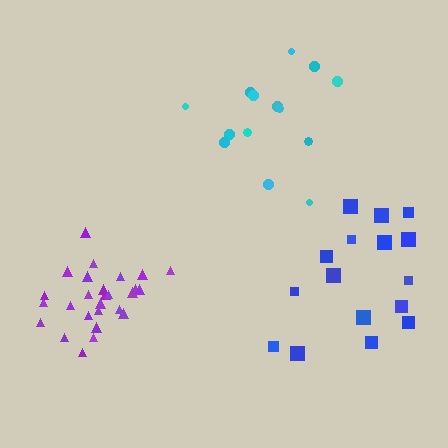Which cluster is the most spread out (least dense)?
Blue.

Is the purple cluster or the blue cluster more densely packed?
Purple.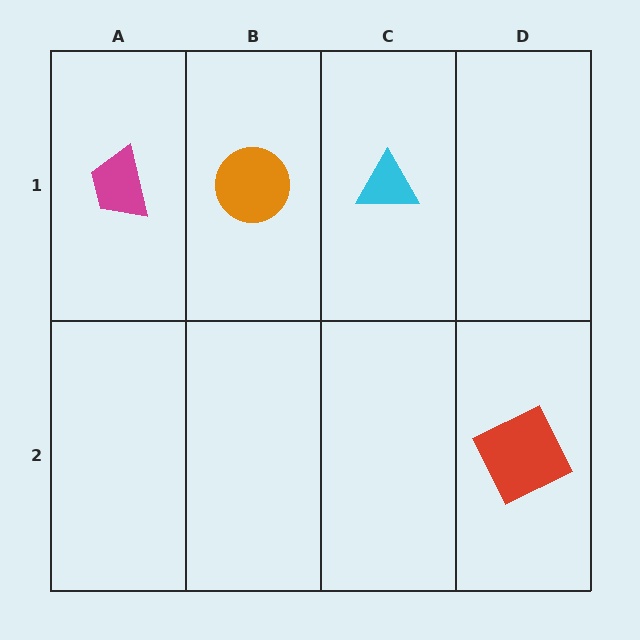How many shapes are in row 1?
3 shapes.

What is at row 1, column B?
An orange circle.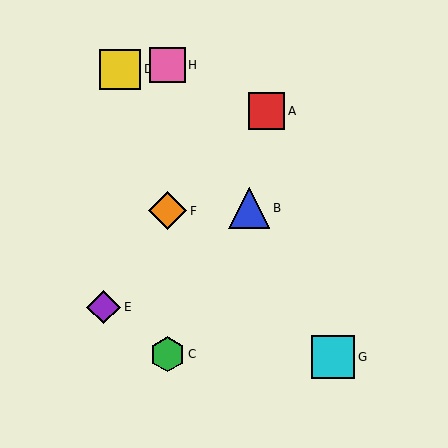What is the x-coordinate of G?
Object G is at x≈333.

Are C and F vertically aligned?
Yes, both are at x≈168.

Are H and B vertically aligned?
No, H is at x≈168 and B is at x≈249.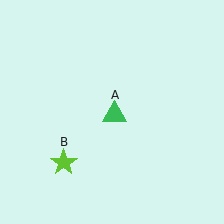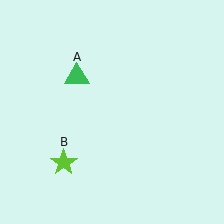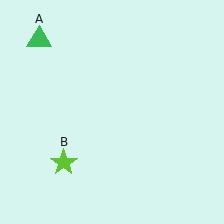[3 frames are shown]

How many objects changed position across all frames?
1 object changed position: green triangle (object A).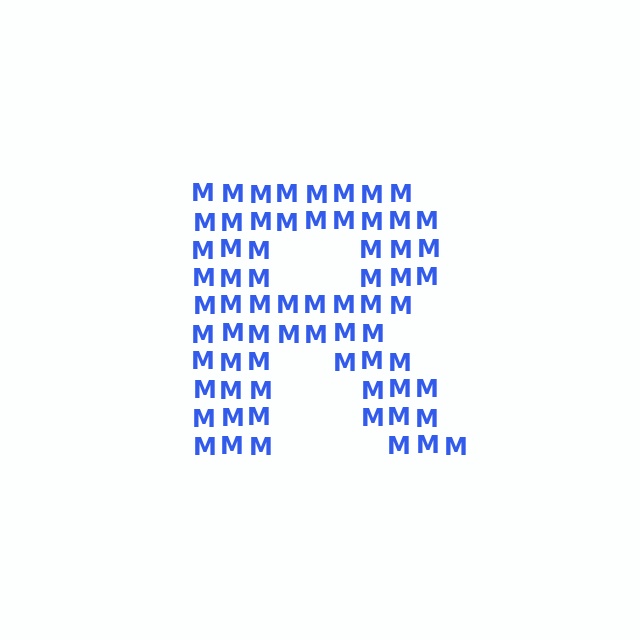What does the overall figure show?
The overall figure shows the letter R.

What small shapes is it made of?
It is made of small letter M's.